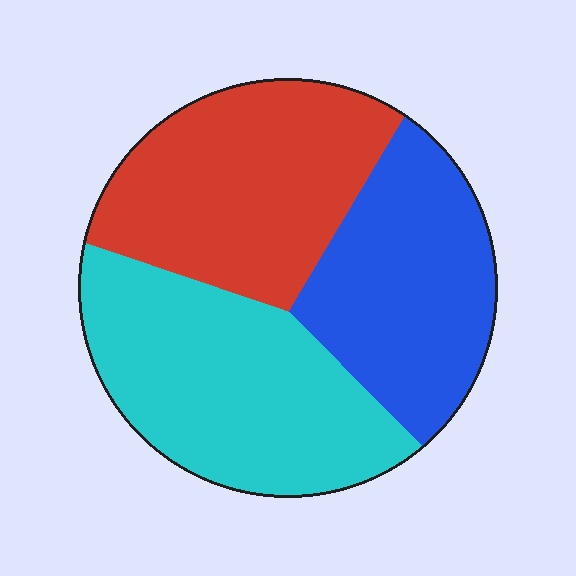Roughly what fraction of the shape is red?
Red takes up between a quarter and a half of the shape.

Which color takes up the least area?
Blue, at roughly 30%.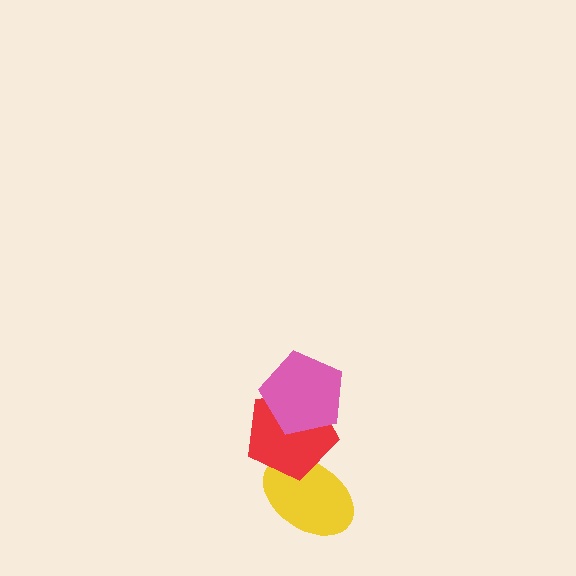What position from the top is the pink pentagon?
The pink pentagon is 1st from the top.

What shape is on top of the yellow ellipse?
The red pentagon is on top of the yellow ellipse.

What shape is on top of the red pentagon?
The pink pentagon is on top of the red pentagon.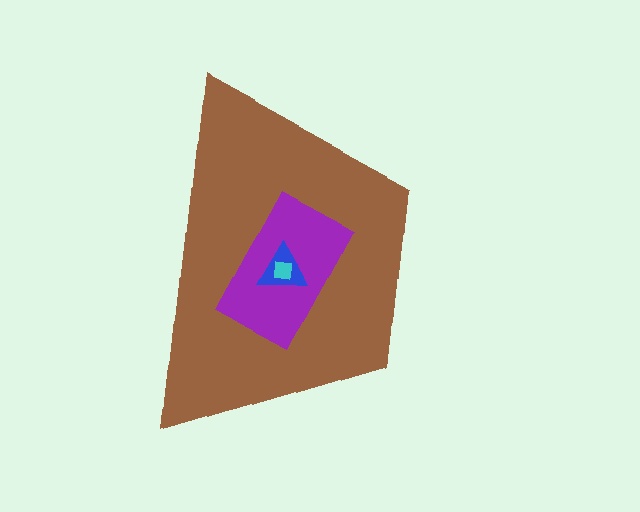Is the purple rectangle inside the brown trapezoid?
Yes.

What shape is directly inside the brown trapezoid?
The purple rectangle.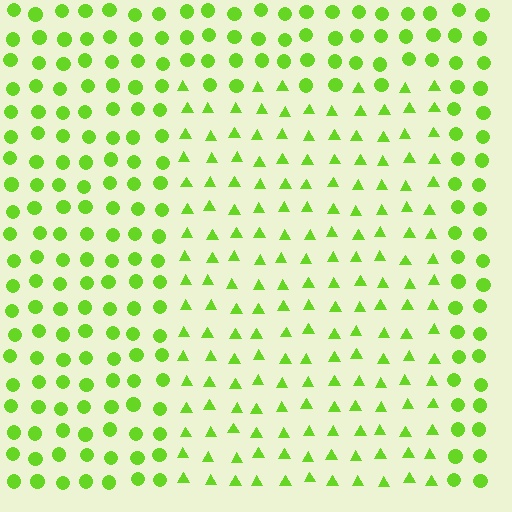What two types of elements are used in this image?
The image uses triangles inside the rectangle region and circles outside it.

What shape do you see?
I see a rectangle.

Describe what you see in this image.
The image is filled with small lime elements arranged in a uniform grid. A rectangle-shaped region contains triangles, while the surrounding area contains circles. The boundary is defined purely by the change in element shape.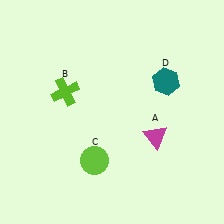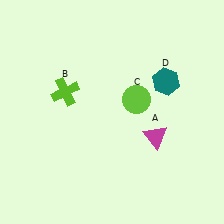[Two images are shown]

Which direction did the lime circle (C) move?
The lime circle (C) moved up.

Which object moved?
The lime circle (C) moved up.